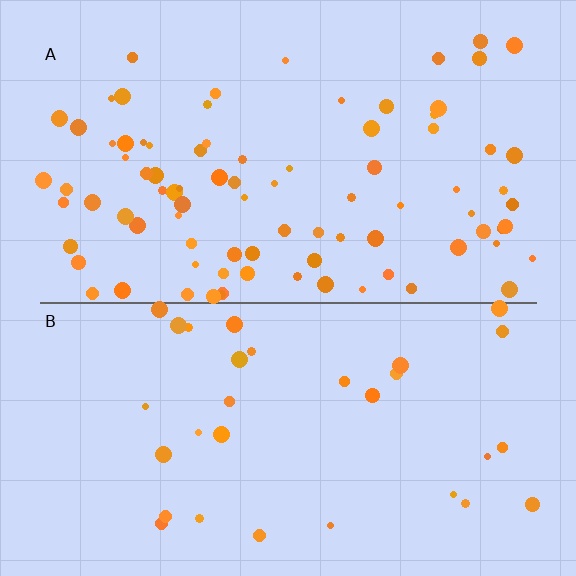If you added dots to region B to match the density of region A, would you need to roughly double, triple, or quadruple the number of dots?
Approximately triple.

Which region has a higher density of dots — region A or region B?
A (the top).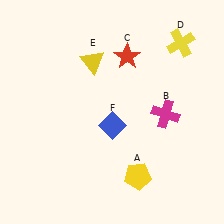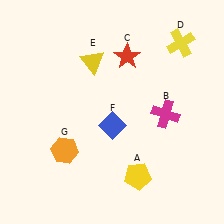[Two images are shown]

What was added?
An orange hexagon (G) was added in Image 2.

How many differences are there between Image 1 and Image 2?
There is 1 difference between the two images.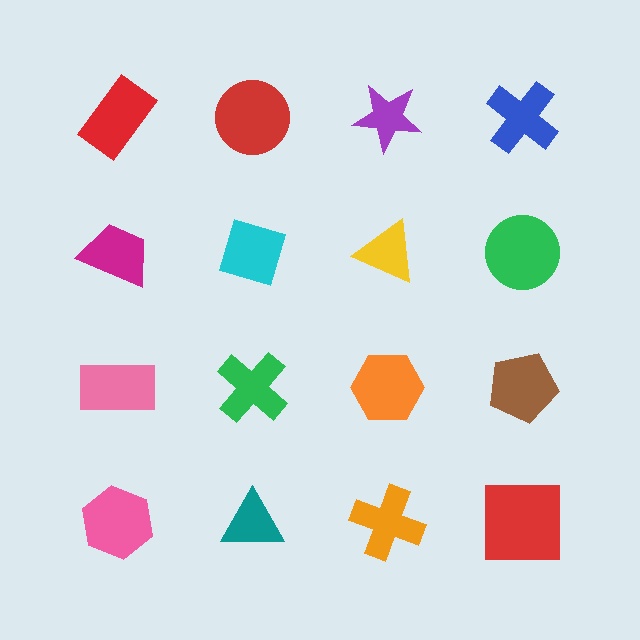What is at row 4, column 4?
A red square.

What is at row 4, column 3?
An orange cross.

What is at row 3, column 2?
A green cross.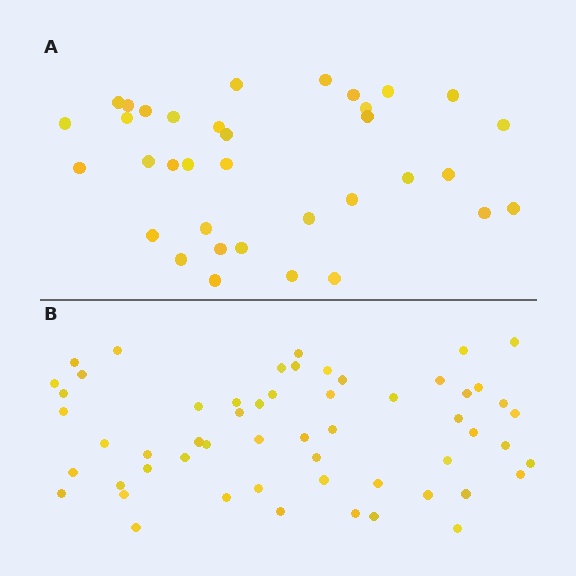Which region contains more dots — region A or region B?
Region B (the bottom region) has more dots.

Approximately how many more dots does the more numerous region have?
Region B has approximately 20 more dots than region A.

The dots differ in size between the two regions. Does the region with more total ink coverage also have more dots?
No. Region A has more total ink coverage because its dots are larger, but region B actually contains more individual dots. Total area can be misleading — the number of items is what matters here.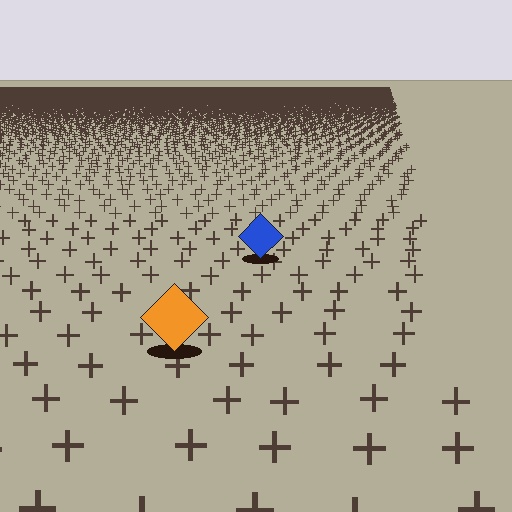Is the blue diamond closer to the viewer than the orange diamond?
No. The orange diamond is closer — you can tell from the texture gradient: the ground texture is coarser near it.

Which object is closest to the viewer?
The orange diamond is closest. The texture marks near it are larger and more spread out.